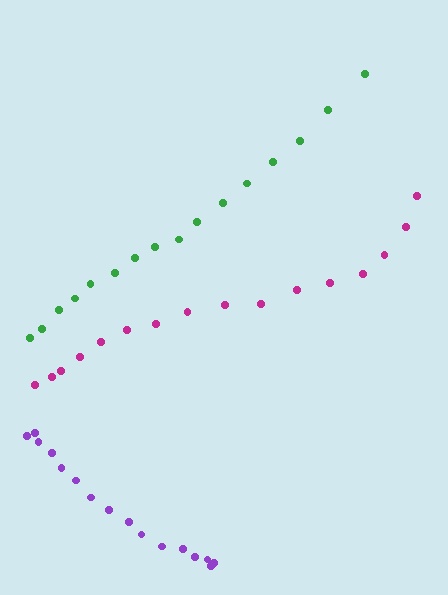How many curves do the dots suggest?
There are 3 distinct paths.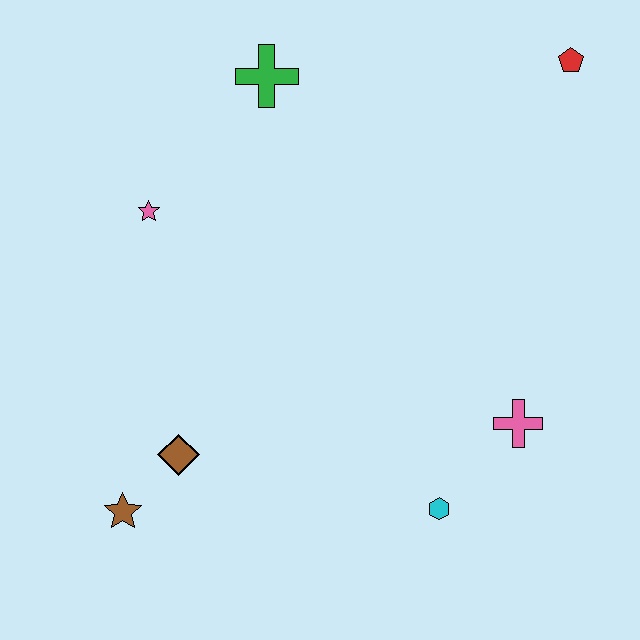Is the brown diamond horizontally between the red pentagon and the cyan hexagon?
No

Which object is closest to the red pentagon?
The green cross is closest to the red pentagon.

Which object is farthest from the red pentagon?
The brown star is farthest from the red pentagon.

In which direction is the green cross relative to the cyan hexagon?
The green cross is above the cyan hexagon.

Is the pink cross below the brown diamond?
No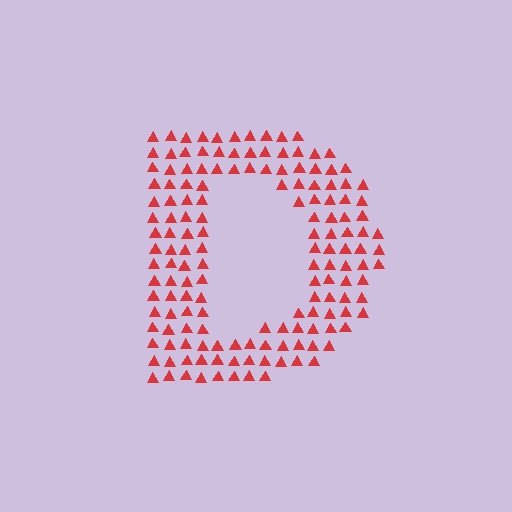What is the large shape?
The large shape is the letter D.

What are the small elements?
The small elements are triangles.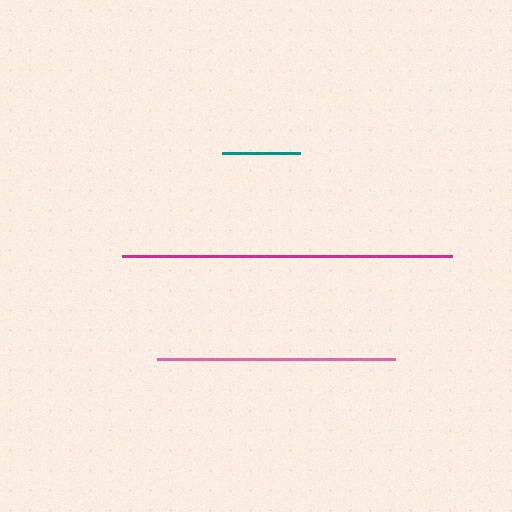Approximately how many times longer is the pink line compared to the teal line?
The pink line is approximately 3.1 times the length of the teal line.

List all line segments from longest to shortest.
From longest to shortest: magenta, pink, teal.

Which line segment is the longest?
The magenta line is the longest at approximately 330 pixels.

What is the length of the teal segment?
The teal segment is approximately 77 pixels long.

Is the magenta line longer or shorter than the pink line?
The magenta line is longer than the pink line.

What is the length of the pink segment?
The pink segment is approximately 237 pixels long.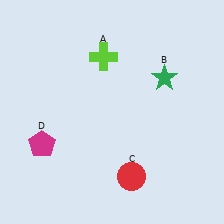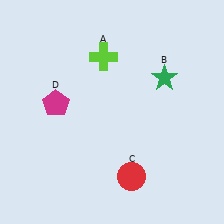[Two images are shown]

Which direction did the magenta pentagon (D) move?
The magenta pentagon (D) moved up.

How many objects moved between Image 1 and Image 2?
1 object moved between the two images.